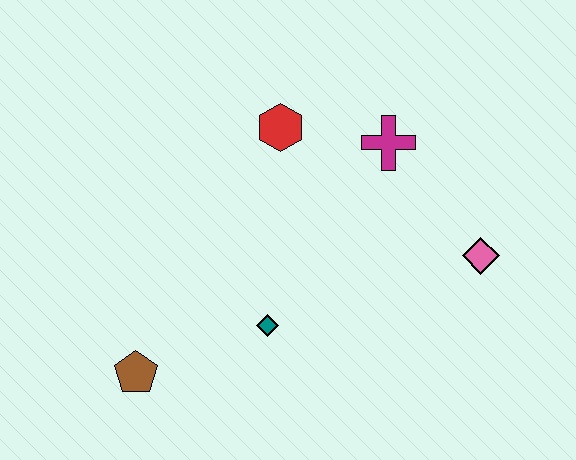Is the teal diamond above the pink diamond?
No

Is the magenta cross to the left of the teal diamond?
No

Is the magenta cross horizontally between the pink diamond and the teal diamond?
Yes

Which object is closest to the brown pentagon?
The teal diamond is closest to the brown pentagon.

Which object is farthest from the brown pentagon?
The pink diamond is farthest from the brown pentagon.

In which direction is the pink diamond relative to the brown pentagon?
The pink diamond is to the right of the brown pentagon.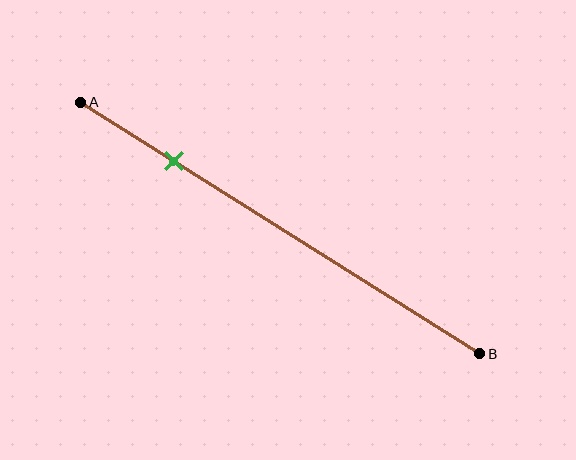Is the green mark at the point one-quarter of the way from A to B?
Yes, the mark is approximately at the one-quarter point.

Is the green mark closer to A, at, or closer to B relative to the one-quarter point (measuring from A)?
The green mark is approximately at the one-quarter point of segment AB.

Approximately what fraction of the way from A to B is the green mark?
The green mark is approximately 25% of the way from A to B.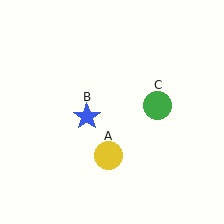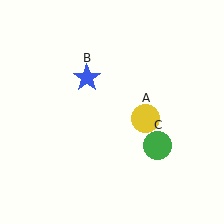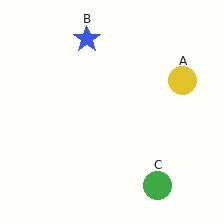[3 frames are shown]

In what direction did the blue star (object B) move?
The blue star (object B) moved up.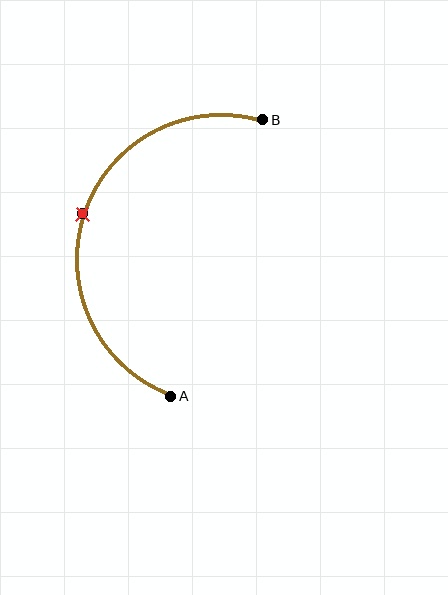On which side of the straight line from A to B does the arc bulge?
The arc bulges to the left of the straight line connecting A and B.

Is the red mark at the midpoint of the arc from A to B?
Yes. The red mark lies on the arc at equal arc-length from both A and B — it is the arc midpoint.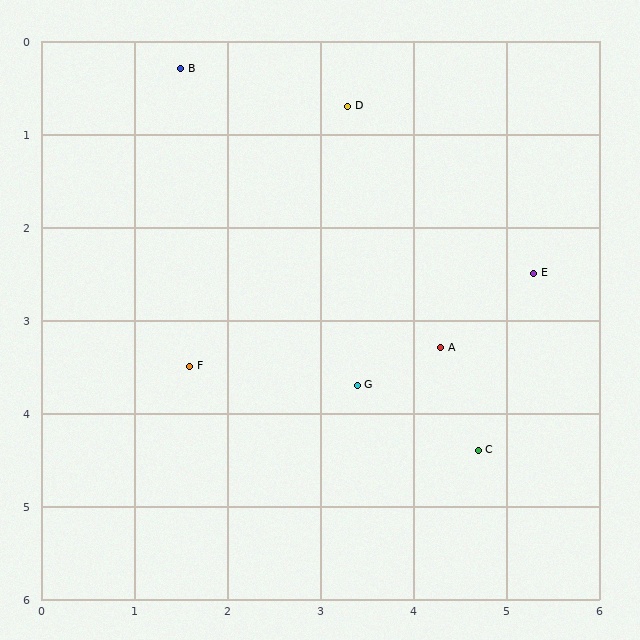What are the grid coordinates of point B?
Point B is at approximately (1.5, 0.3).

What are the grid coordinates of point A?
Point A is at approximately (4.3, 3.3).